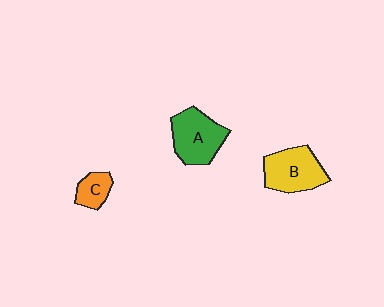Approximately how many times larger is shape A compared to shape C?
Approximately 2.2 times.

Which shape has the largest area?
Shape A (green).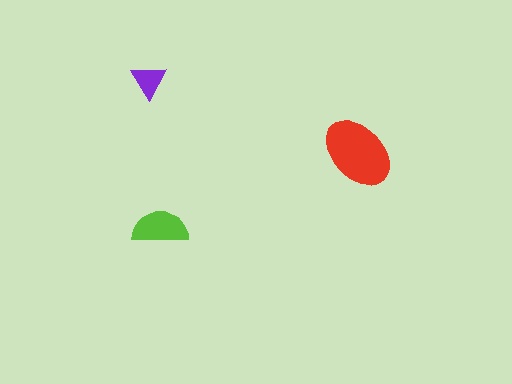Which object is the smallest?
The purple triangle.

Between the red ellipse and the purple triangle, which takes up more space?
The red ellipse.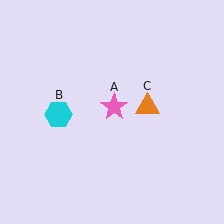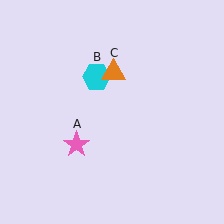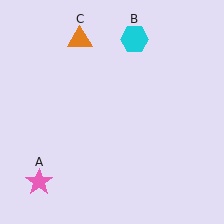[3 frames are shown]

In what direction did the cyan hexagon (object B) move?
The cyan hexagon (object B) moved up and to the right.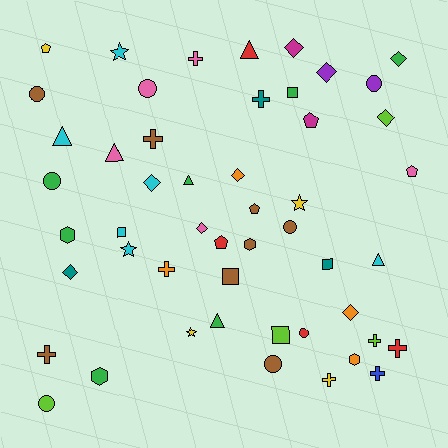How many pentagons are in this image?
There are 5 pentagons.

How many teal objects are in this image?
There are 3 teal objects.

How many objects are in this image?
There are 50 objects.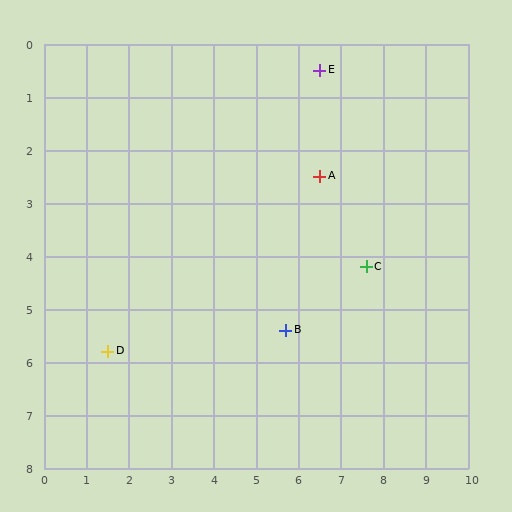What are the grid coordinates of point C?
Point C is at approximately (7.6, 4.2).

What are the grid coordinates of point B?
Point B is at approximately (5.7, 5.4).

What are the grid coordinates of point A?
Point A is at approximately (6.5, 2.5).